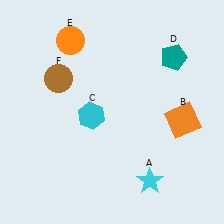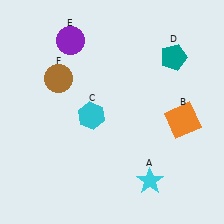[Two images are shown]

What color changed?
The circle (E) changed from orange in Image 1 to purple in Image 2.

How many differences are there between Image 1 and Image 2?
There is 1 difference between the two images.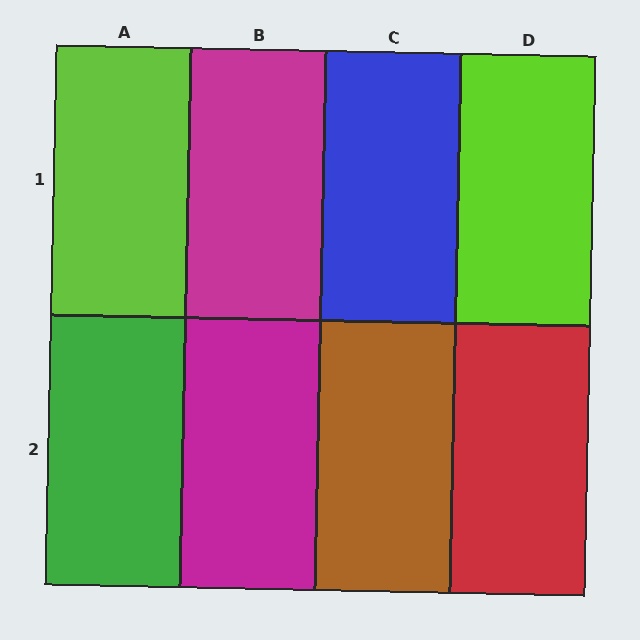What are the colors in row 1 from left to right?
Lime, magenta, blue, lime.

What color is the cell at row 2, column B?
Magenta.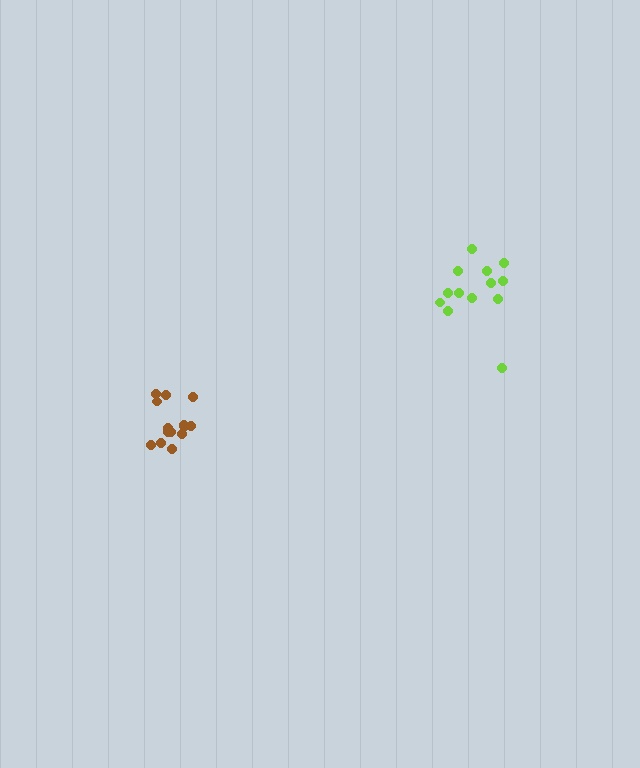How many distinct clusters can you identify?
There are 2 distinct clusters.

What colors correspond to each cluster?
The clusters are colored: brown, lime.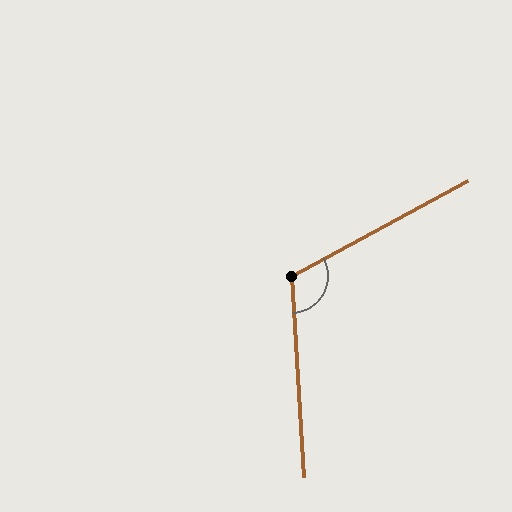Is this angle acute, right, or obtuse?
It is obtuse.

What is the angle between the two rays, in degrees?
Approximately 115 degrees.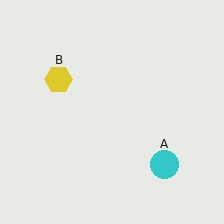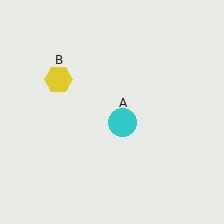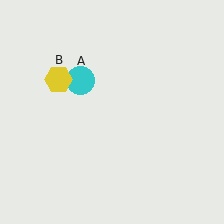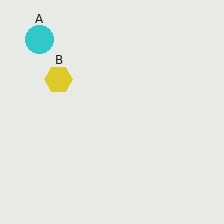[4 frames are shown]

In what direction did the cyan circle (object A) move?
The cyan circle (object A) moved up and to the left.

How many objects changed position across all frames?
1 object changed position: cyan circle (object A).